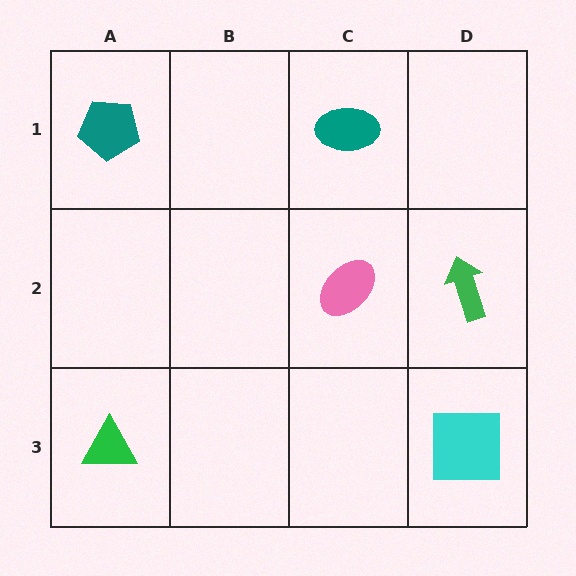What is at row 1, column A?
A teal pentagon.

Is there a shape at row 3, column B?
No, that cell is empty.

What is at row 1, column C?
A teal ellipse.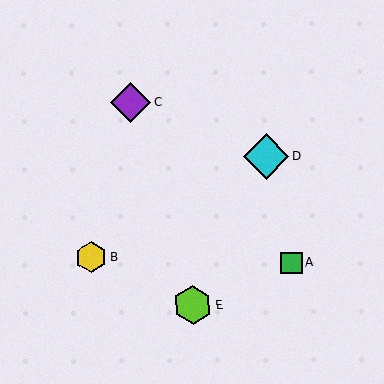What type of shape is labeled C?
Shape C is a purple diamond.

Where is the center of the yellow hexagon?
The center of the yellow hexagon is at (92, 257).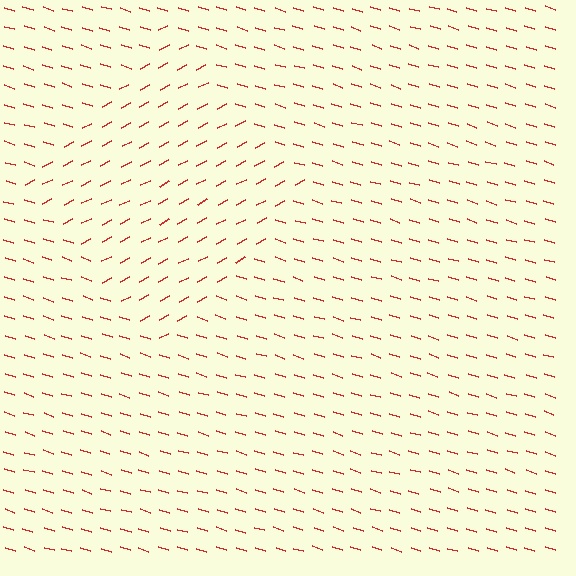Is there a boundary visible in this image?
Yes, there is a texture boundary formed by a change in line orientation.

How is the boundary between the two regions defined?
The boundary is defined purely by a change in line orientation (approximately 45 degrees difference). All lines are the same color and thickness.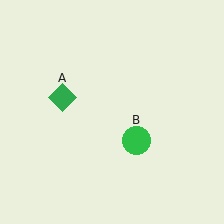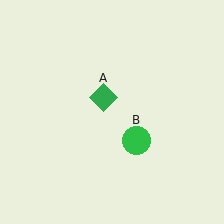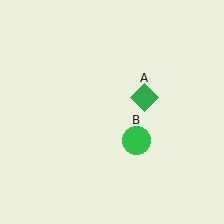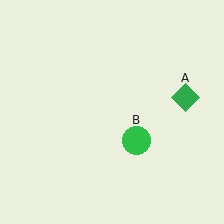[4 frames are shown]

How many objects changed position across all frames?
1 object changed position: green diamond (object A).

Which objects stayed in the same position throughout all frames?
Green circle (object B) remained stationary.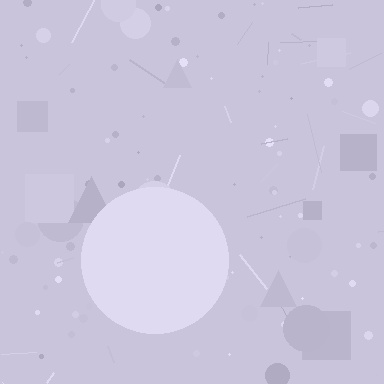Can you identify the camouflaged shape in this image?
The camouflaged shape is a circle.